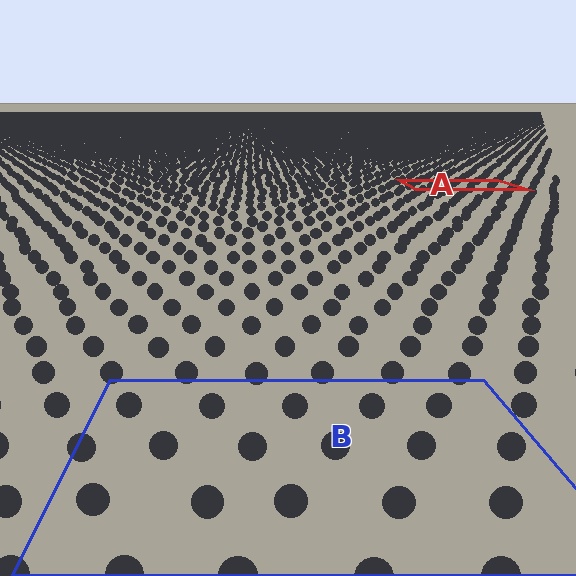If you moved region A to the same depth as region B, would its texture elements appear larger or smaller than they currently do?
They would appear larger. At a closer depth, the same texture elements are projected at a bigger on-screen size.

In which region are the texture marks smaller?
The texture marks are smaller in region A, because it is farther away.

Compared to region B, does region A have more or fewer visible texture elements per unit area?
Region A has more texture elements per unit area — they are packed more densely because it is farther away.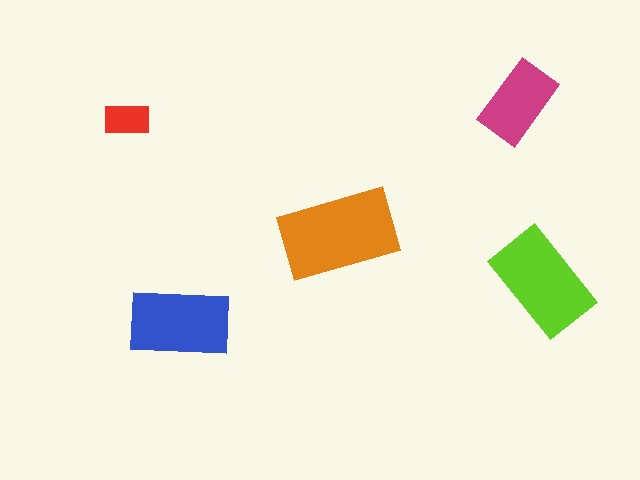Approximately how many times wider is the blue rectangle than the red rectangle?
About 2 times wider.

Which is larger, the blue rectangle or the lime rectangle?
The lime one.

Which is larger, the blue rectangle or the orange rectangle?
The orange one.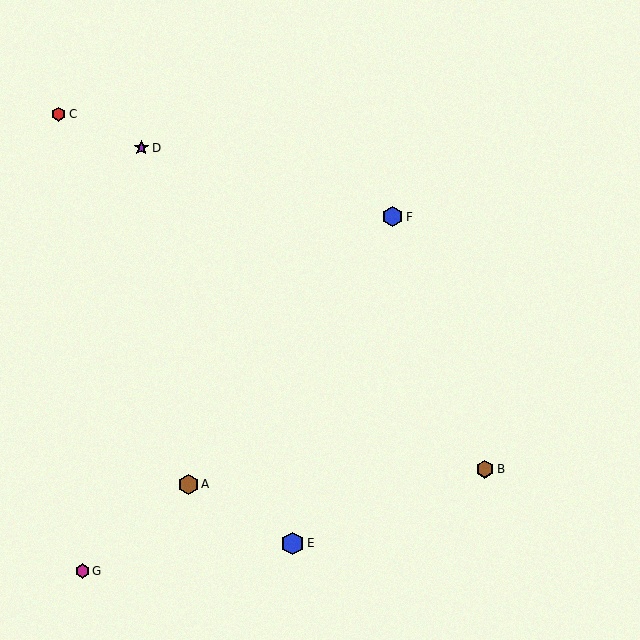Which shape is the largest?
The blue hexagon (labeled E) is the largest.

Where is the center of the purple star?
The center of the purple star is at (141, 148).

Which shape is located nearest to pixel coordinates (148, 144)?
The purple star (labeled D) at (141, 148) is nearest to that location.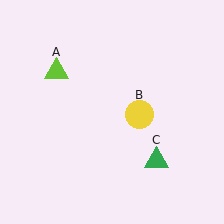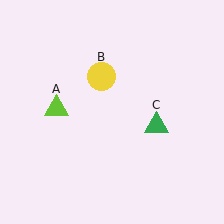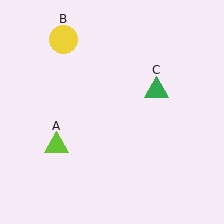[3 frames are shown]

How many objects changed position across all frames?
3 objects changed position: lime triangle (object A), yellow circle (object B), green triangle (object C).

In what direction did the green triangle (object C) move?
The green triangle (object C) moved up.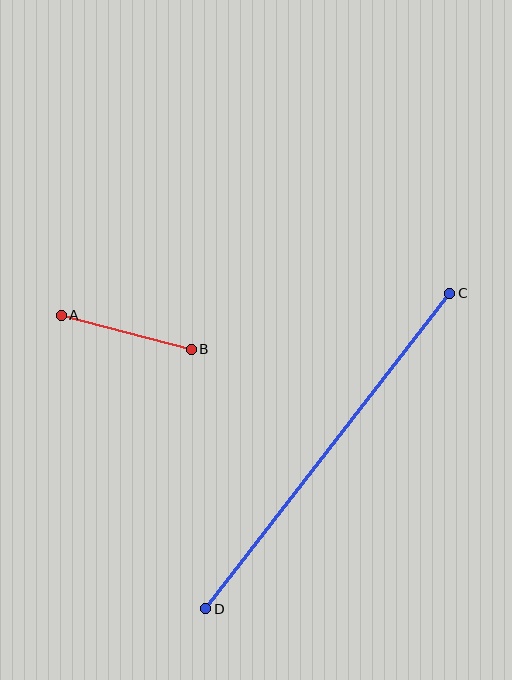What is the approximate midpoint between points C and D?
The midpoint is at approximately (328, 451) pixels.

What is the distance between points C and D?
The distance is approximately 399 pixels.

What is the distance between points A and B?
The distance is approximately 134 pixels.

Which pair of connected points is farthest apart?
Points C and D are farthest apart.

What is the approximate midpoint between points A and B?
The midpoint is at approximately (126, 332) pixels.